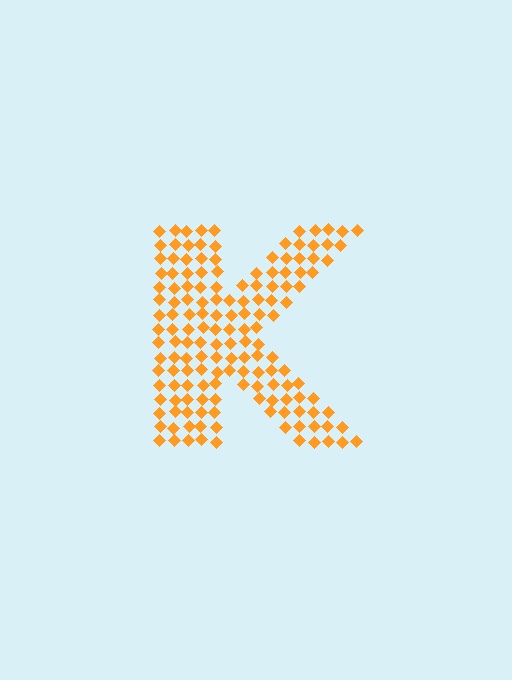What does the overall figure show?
The overall figure shows the letter K.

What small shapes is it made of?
It is made of small diamonds.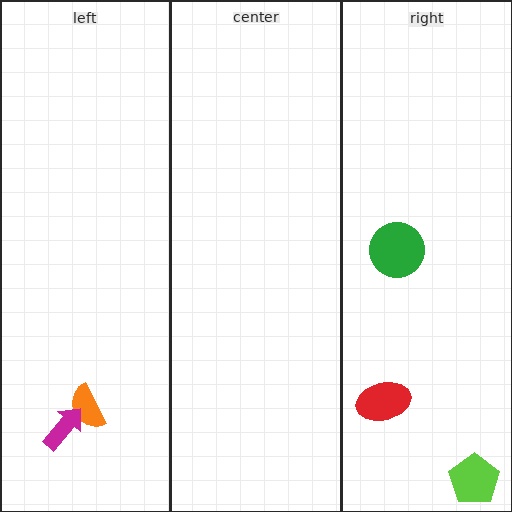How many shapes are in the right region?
3.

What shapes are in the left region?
The orange semicircle, the magenta arrow.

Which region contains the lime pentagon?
The right region.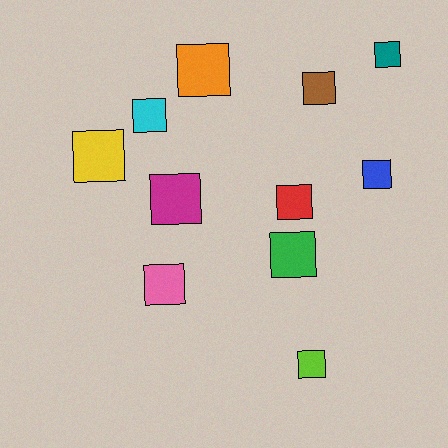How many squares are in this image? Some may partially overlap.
There are 11 squares.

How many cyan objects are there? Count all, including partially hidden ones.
There is 1 cyan object.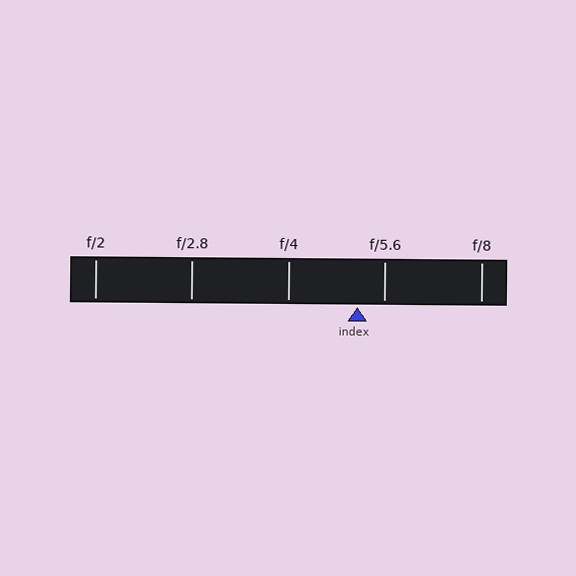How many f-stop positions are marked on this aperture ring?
There are 5 f-stop positions marked.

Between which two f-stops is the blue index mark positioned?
The index mark is between f/4 and f/5.6.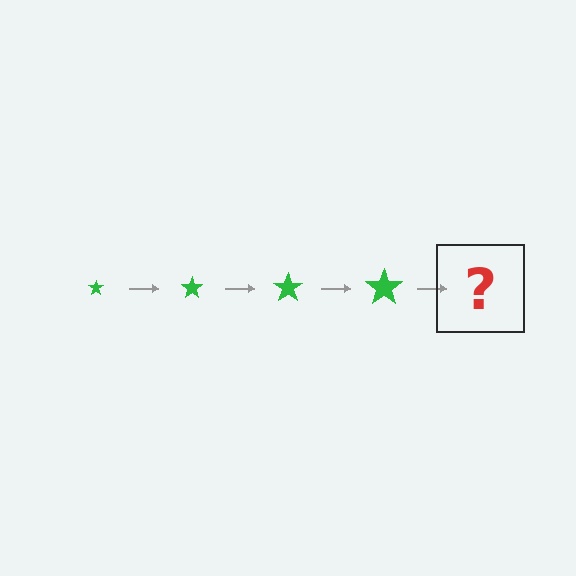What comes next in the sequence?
The next element should be a green star, larger than the previous one.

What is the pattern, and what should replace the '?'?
The pattern is that the star gets progressively larger each step. The '?' should be a green star, larger than the previous one.